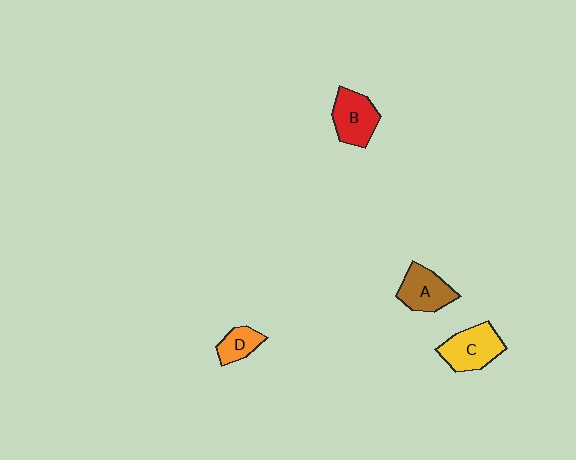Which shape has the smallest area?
Shape D (orange).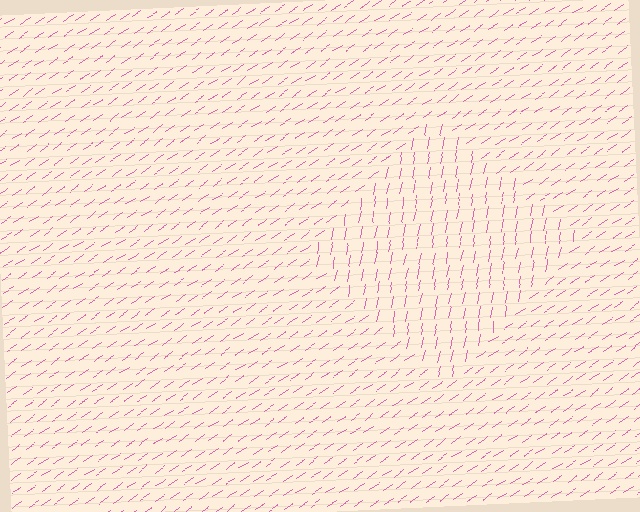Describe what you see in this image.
The image is filled with small pink line segments. A diamond region in the image has lines oriented differently from the surrounding lines, creating a visible texture boundary.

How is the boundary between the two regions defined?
The boundary is defined purely by a change in line orientation (approximately 45 degrees difference). All lines are the same color and thickness.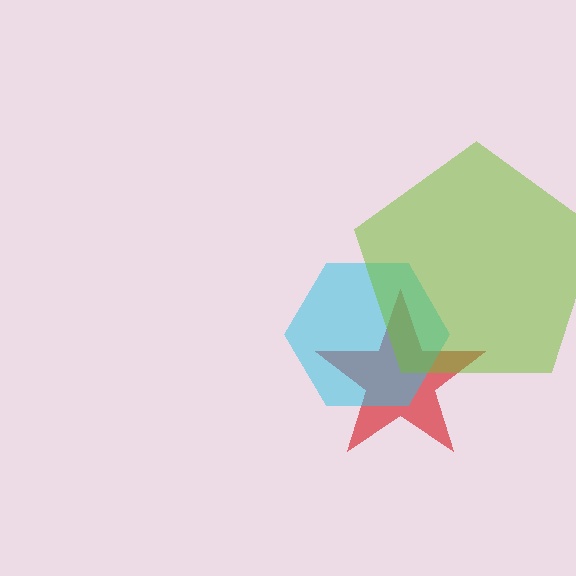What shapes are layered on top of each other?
The layered shapes are: a red star, a cyan hexagon, a lime pentagon.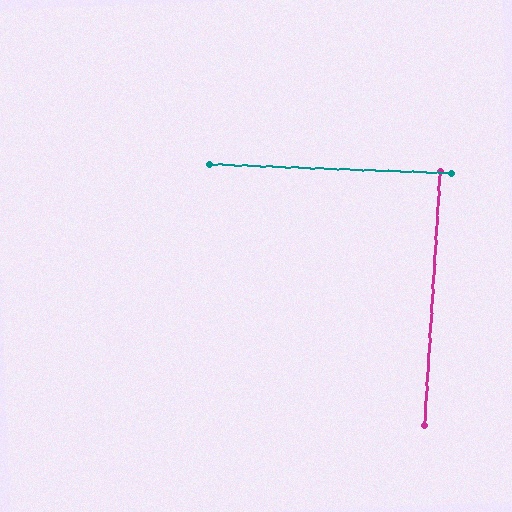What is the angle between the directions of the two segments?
Approximately 89 degrees.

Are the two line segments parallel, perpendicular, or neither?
Perpendicular — they meet at approximately 89°.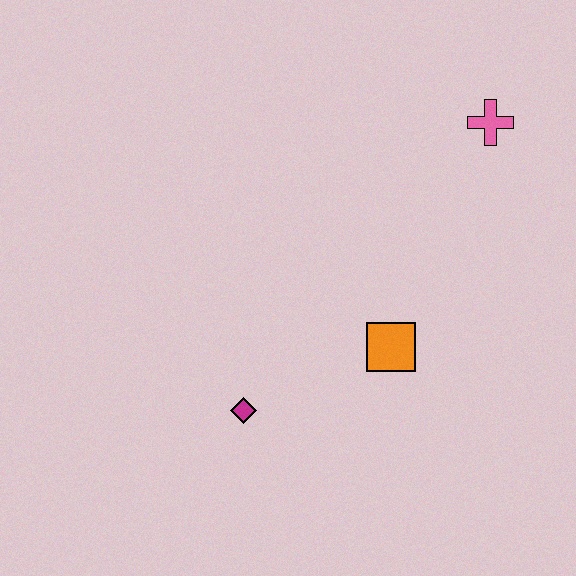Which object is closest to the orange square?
The magenta diamond is closest to the orange square.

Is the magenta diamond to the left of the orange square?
Yes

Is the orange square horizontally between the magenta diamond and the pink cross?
Yes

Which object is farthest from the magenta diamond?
The pink cross is farthest from the magenta diamond.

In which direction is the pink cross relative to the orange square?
The pink cross is above the orange square.